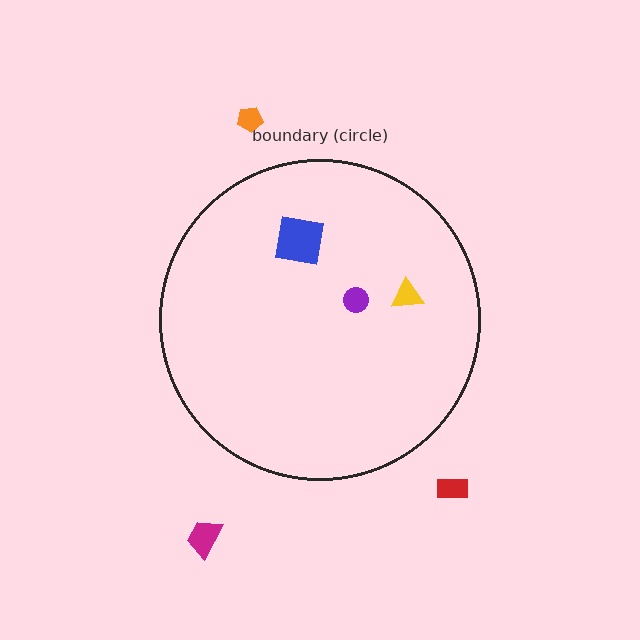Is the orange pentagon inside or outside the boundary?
Outside.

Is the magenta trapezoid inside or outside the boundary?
Outside.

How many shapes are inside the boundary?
3 inside, 3 outside.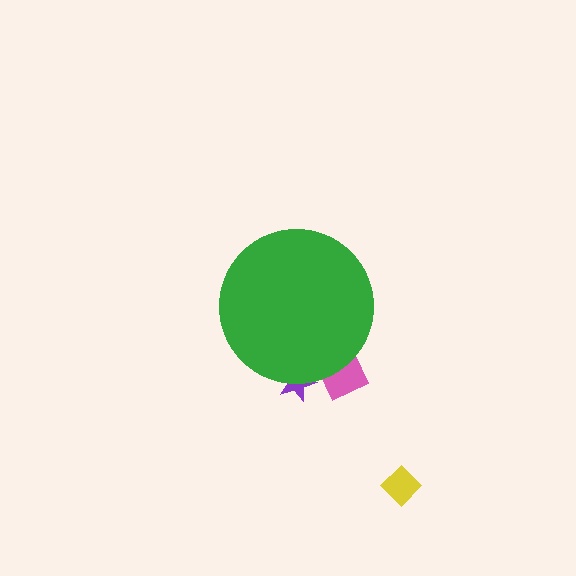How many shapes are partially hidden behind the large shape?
2 shapes are partially hidden.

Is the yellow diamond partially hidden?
No, the yellow diamond is fully visible.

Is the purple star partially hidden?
Yes, the purple star is partially hidden behind the green circle.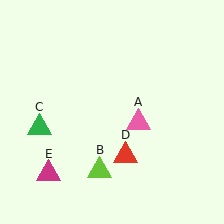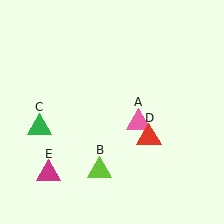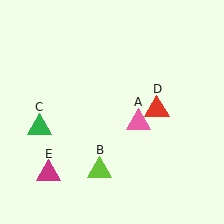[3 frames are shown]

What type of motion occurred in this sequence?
The red triangle (object D) rotated counterclockwise around the center of the scene.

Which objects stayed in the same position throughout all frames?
Pink triangle (object A) and lime triangle (object B) and green triangle (object C) and magenta triangle (object E) remained stationary.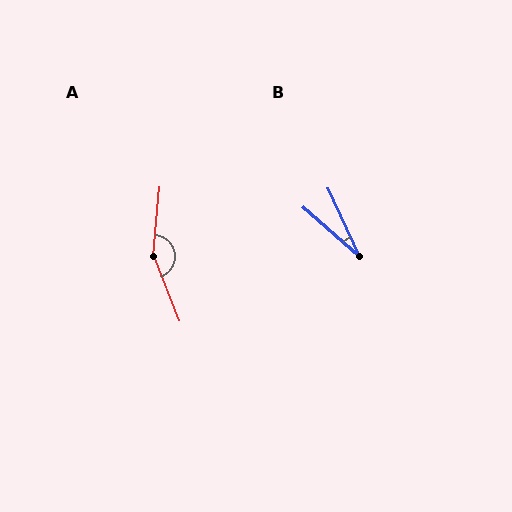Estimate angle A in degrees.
Approximately 153 degrees.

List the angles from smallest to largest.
B (24°), A (153°).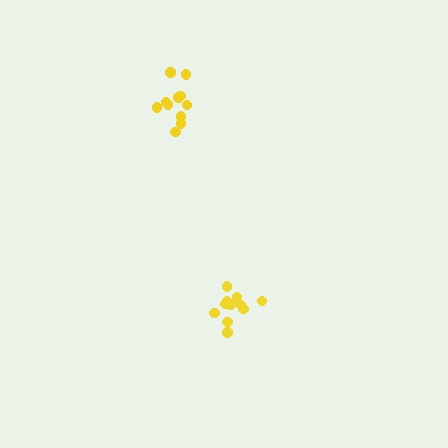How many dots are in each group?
Group 1: 11 dots, Group 2: 11 dots (22 total).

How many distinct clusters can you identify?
There are 2 distinct clusters.